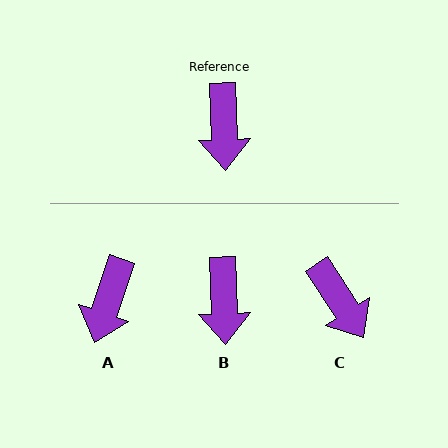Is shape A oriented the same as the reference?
No, it is off by about 21 degrees.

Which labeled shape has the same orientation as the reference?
B.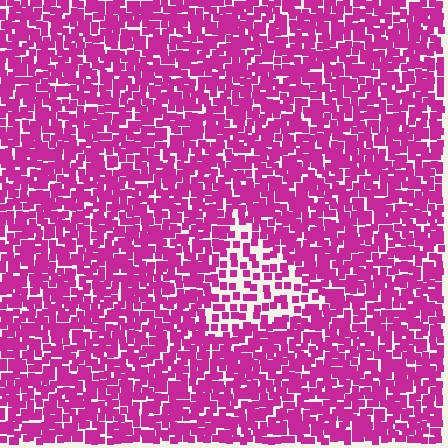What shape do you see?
I see a triangle.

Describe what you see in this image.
The image contains small magenta elements arranged at two different densities. A triangle-shaped region is visible where the elements are less densely packed than the surrounding area.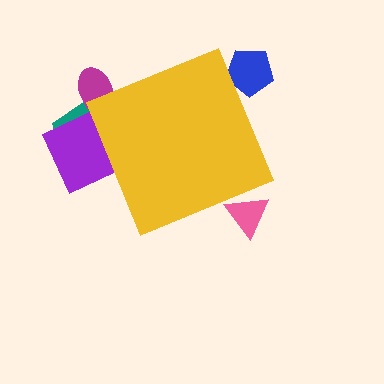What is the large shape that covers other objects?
A yellow diamond.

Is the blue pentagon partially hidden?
Yes, the blue pentagon is partially hidden behind the yellow diamond.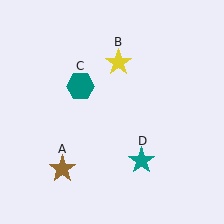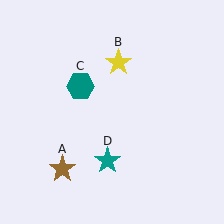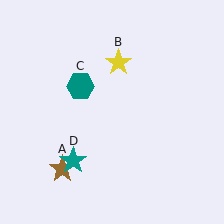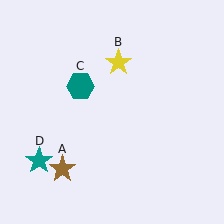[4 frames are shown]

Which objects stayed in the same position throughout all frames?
Brown star (object A) and yellow star (object B) and teal hexagon (object C) remained stationary.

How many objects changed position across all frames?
1 object changed position: teal star (object D).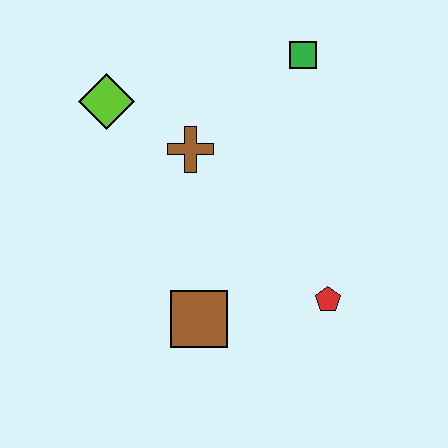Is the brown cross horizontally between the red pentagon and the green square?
No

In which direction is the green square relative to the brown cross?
The green square is to the right of the brown cross.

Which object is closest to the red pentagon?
The brown square is closest to the red pentagon.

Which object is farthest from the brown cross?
The red pentagon is farthest from the brown cross.